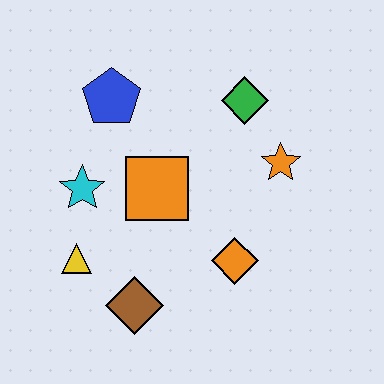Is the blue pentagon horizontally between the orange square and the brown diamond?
No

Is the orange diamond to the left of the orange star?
Yes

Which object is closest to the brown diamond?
The yellow triangle is closest to the brown diamond.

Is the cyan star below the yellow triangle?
No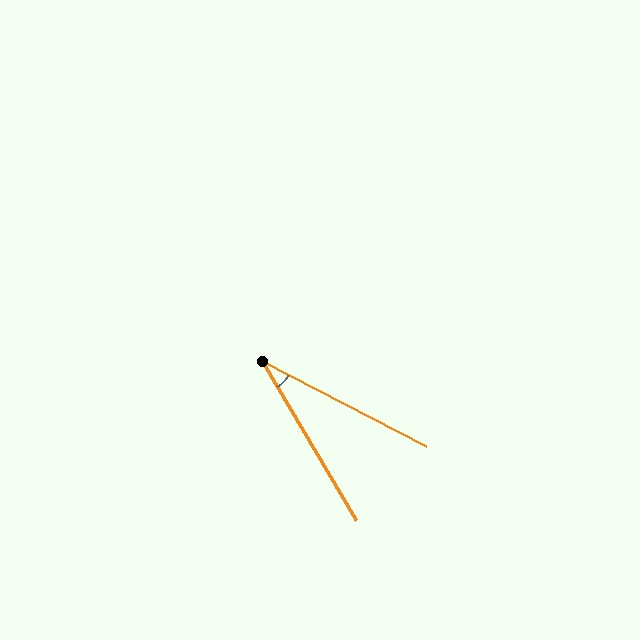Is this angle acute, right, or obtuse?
It is acute.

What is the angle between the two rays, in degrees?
Approximately 32 degrees.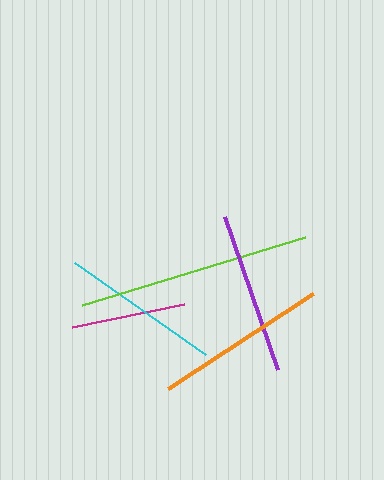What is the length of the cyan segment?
The cyan segment is approximately 159 pixels long.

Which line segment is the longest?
The lime line is the longest at approximately 233 pixels.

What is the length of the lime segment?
The lime segment is approximately 233 pixels long.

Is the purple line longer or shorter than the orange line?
The orange line is longer than the purple line.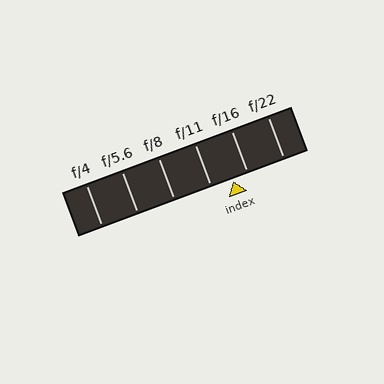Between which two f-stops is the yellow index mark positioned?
The index mark is between f/11 and f/16.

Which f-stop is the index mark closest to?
The index mark is closest to f/16.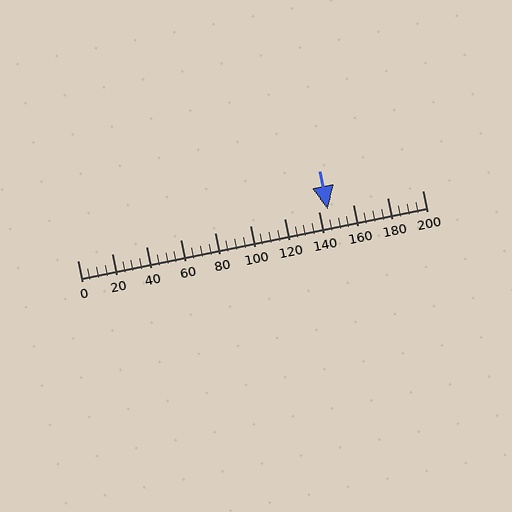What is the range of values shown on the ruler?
The ruler shows values from 0 to 200.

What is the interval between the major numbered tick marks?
The major tick marks are spaced 20 units apart.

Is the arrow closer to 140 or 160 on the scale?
The arrow is closer to 140.